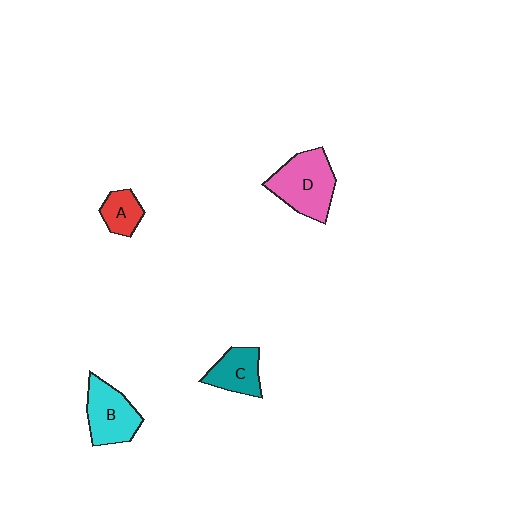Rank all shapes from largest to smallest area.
From largest to smallest: D (pink), B (cyan), C (teal), A (red).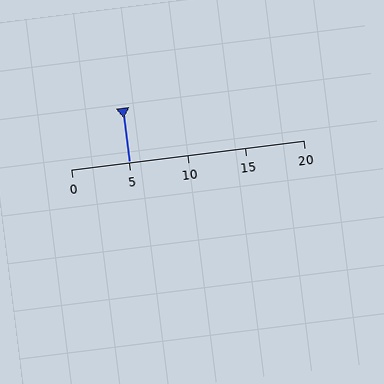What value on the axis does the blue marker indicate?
The marker indicates approximately 5.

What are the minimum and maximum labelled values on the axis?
The axis runs from 0 to 20.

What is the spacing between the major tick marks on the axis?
The major ticks are spaced 5 apart.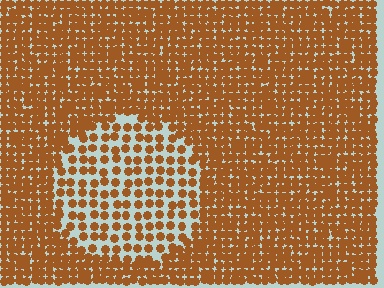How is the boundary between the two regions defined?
The boundary is defined by a change in element density (approximately 2.1x ratio). All elements are the same color, size, and shape.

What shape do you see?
I see a circle.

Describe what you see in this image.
The image contains small brown elements arranged at two different densities. A circle-shaped region is visible where the elements are less densely packed than the surrounding area.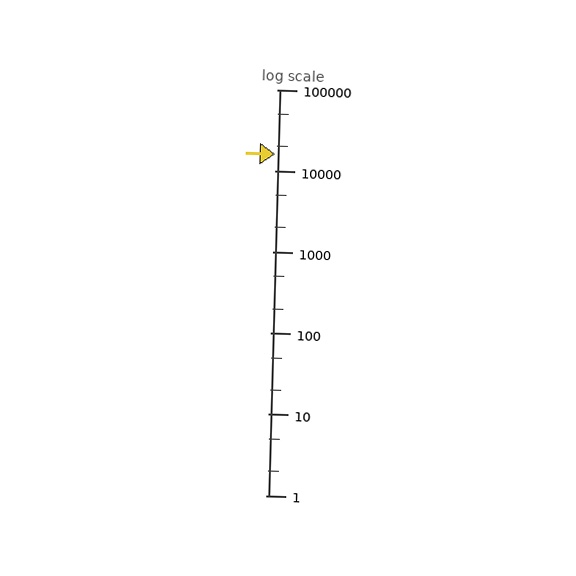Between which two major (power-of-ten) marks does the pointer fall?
The pointer is between 10000 and 100000.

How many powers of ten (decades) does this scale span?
The scale spans 5 decades, from 1 to 100000.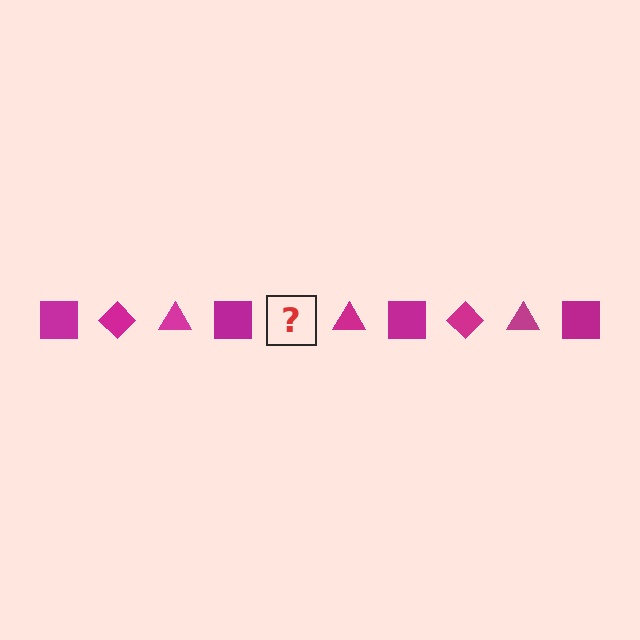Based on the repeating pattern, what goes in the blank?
The blank should be a magenta diamond.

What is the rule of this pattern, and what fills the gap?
The rule is that the pattern cycles through square, diamond, triangle shapes in magenta. The gap should be filled with a magenta diamond.